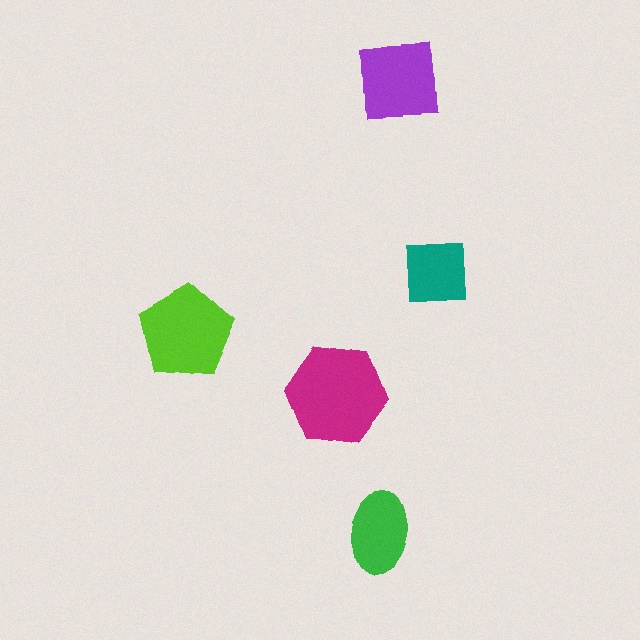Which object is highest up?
The purple square is topmost.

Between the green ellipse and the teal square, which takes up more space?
The green ellipse.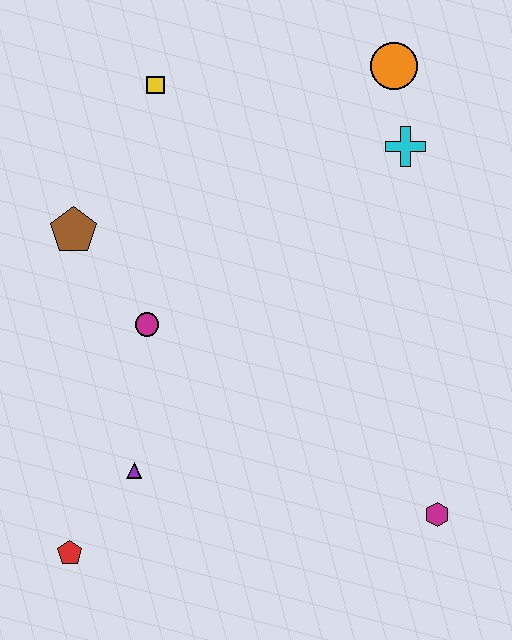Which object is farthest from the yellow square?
The magenta hexagon is farthest from the yellow square.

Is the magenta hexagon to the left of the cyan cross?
No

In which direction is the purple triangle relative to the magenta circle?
The purple triangle is below the magenta circle.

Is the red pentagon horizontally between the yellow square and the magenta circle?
No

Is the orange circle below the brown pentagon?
No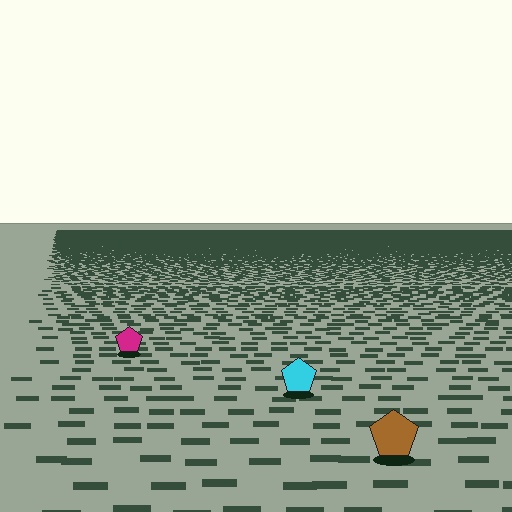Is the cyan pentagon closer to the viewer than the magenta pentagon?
Yes. The cyan pentagon is closer — you can tell from the texture gradient: the ground texture is coarser near it.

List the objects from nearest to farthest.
From nearest to farthest: the brown pentagon, the cyan pentagon, the magenta pentagon.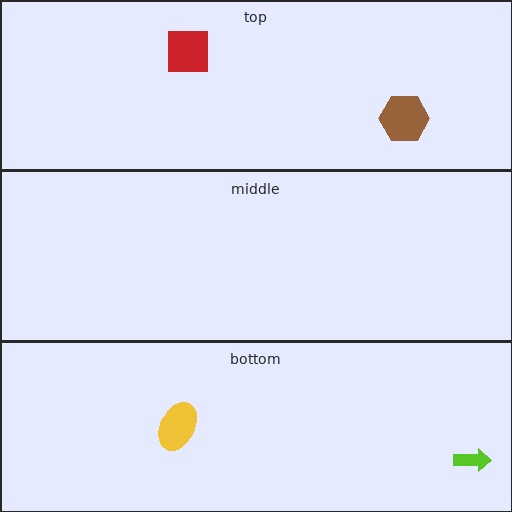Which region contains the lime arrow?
The bottom region.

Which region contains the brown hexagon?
The top region.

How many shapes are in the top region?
2.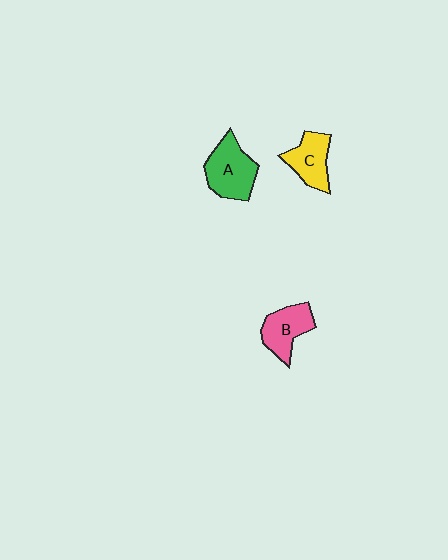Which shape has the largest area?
Shape A (green).